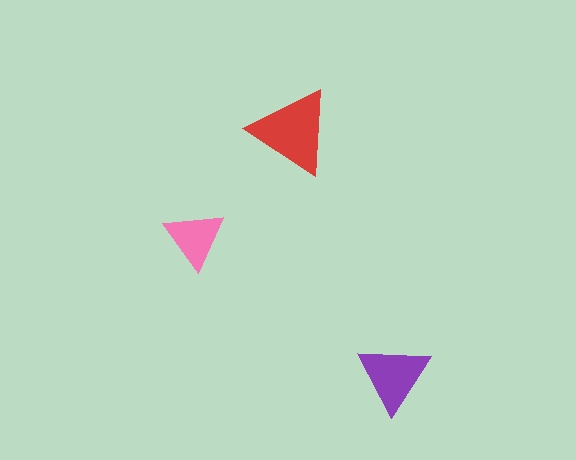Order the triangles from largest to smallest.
the red one, the purple one, the pink one.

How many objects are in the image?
There are 3 objects in the image.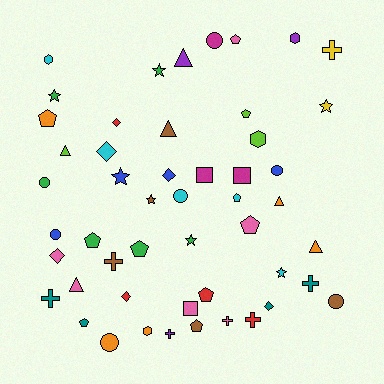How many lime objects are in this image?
There are 3 lime objects.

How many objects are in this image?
There are 50 objects.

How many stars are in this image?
There are 7 stars.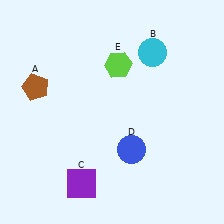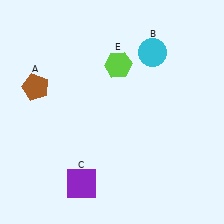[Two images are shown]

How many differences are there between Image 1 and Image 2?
There is 1 difference between the two images.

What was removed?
The blue circle (D) was removed in Image 2.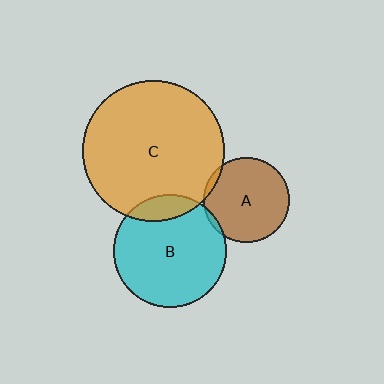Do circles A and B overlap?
Yes.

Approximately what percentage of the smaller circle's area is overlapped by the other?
Approximately 5%.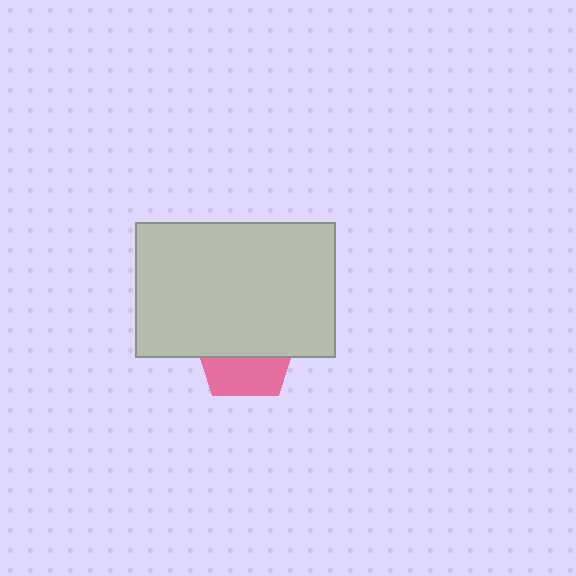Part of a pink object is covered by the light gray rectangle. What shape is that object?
It is a pentagon.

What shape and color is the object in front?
The object in front is a light gray rectangle.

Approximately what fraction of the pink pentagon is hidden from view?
Roughly 60% of the pink pentagon is hidden behind the light gray rectangle.